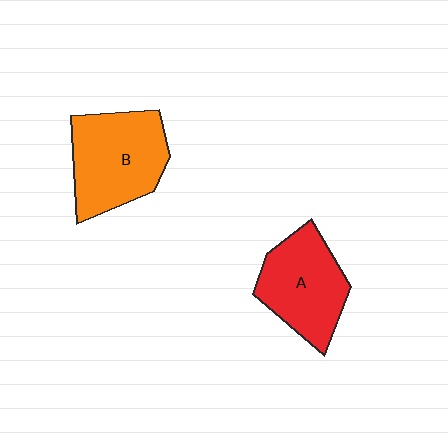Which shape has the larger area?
Shape B (orange).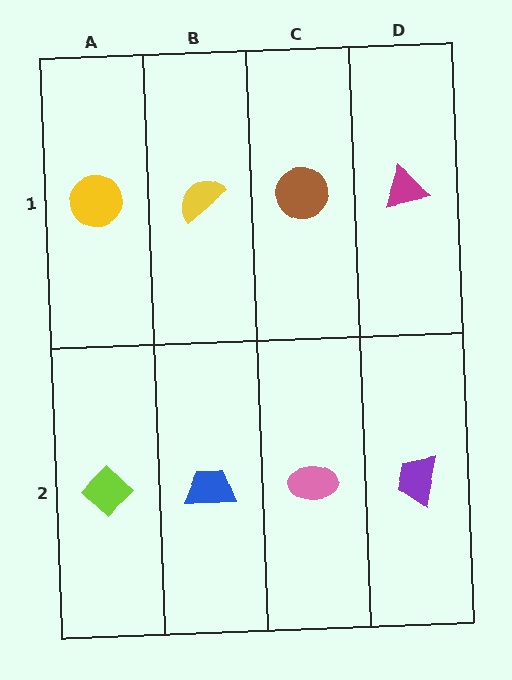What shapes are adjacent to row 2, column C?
A brown circle (row 1, column C), a blue trapezoid (row 2, column B), a purple trapezoid (row 2, column D).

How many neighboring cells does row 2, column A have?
2.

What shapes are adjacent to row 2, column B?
A yellow semicircle (row 1, column B), a lime diamond (row 2, column A), a pink ellipse (row 2, column C).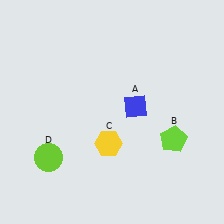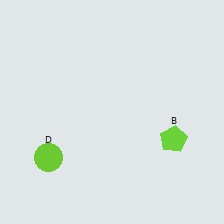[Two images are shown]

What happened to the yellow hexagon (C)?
The yellow hexagon (C) was removed in Image 2. It was in the bottom-left area of Image 1.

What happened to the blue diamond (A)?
The blue diamond (A) was removed in Image 2. It was in the top-right area of Image 1.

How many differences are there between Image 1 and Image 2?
There are 2 differences between the two images.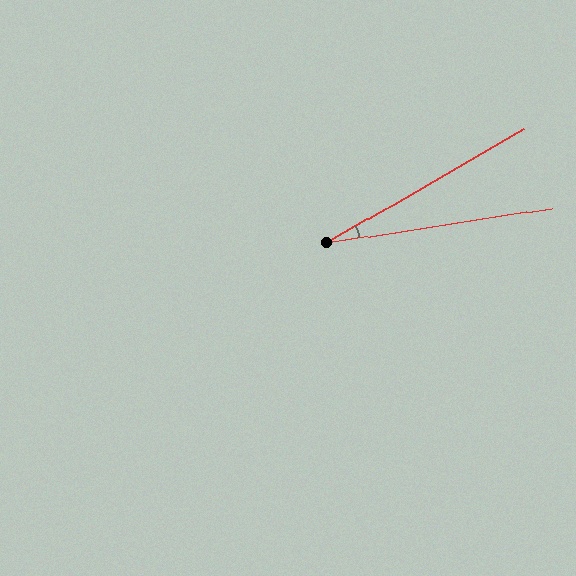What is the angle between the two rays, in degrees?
Approximately 21 degrees.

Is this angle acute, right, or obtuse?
It is acute.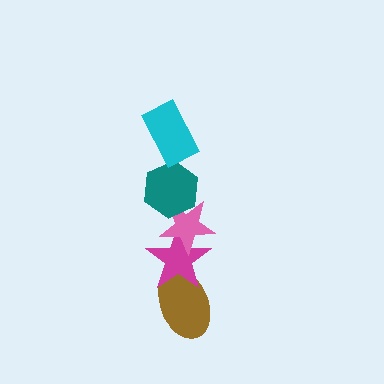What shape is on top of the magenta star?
The pink star is on top of the magenta star.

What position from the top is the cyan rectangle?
The cyan rectangle is 1st from the top.